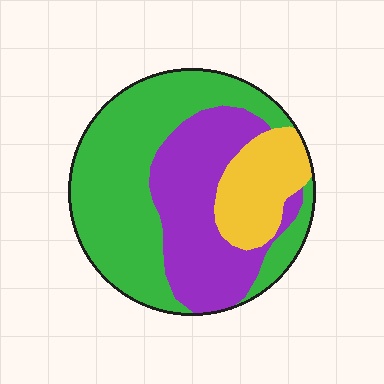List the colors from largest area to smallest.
From largest to smallest: green, purple, yellow.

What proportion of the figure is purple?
Purple covers about 35% of the figure.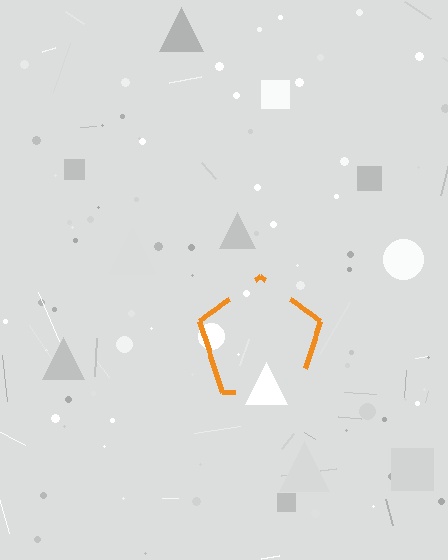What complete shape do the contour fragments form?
The contour fragments form a pentagon.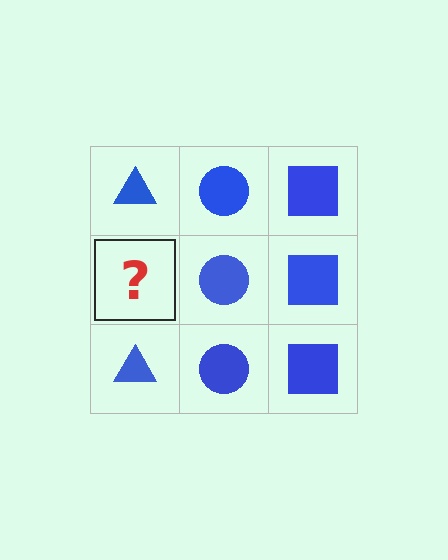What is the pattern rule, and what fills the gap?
The rule is that each column has a consistent shape. The gap should be filled with a blue triangle.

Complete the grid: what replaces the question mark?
The question mark should be replaced with a blue triangle.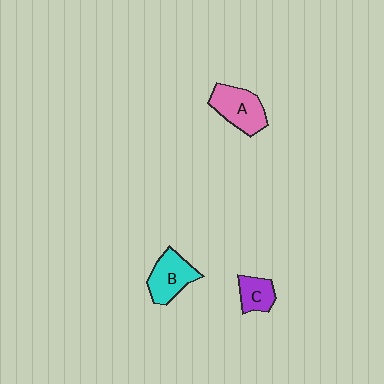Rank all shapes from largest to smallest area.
From largest to smallest: A (pink), B (cyan), C (purple).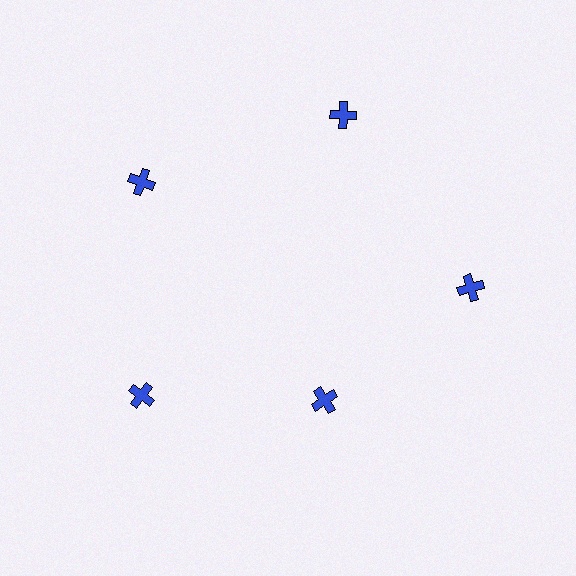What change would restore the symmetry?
The symmetry would be restored by moving it outward, back onto the ring so that all 5 crosses sit at equal angles and equal distance from the center.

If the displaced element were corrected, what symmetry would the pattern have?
It would have 5-fold rotational symmetry — the pattern would map onto itself every 72 degrees.